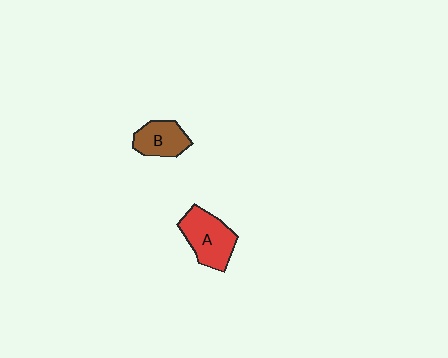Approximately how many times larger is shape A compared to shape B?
Approximately 1.4 times.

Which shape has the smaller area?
Shape B (brown).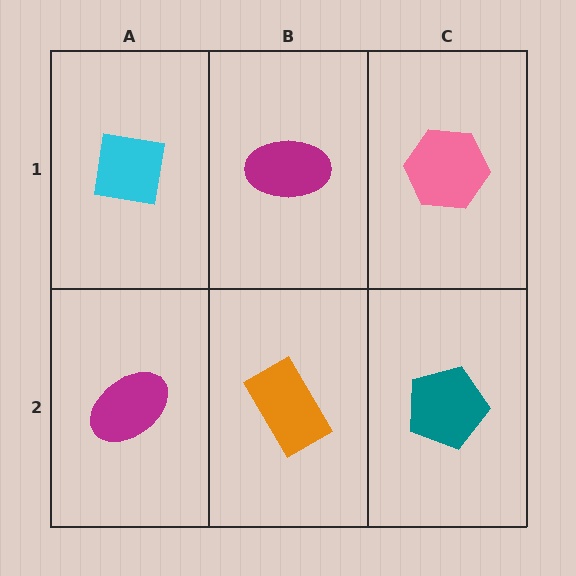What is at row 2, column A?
A magenta ellipse.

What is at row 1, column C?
A pink hexagon.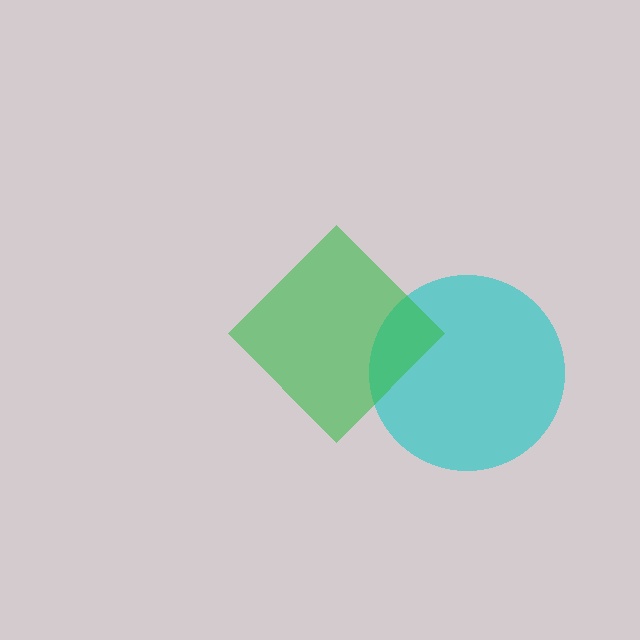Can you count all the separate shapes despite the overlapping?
Yes, there are 2 separate shapes.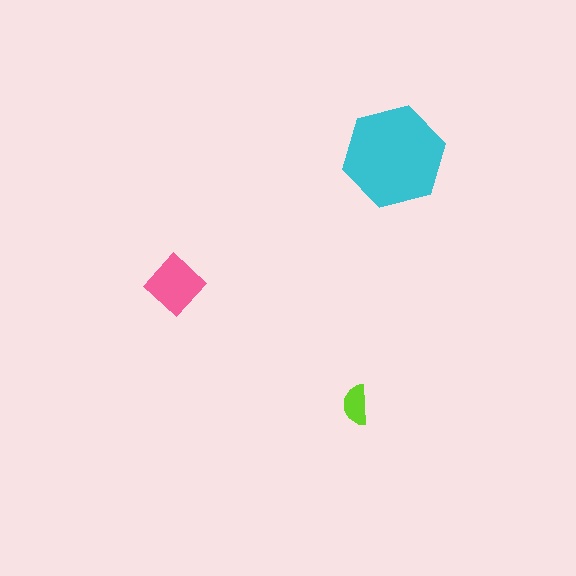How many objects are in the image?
There are 3 objects in the image.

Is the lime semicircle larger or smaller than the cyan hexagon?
Smaller.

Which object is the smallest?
The lime semicircle.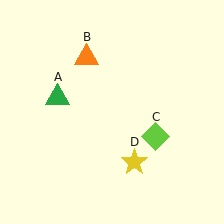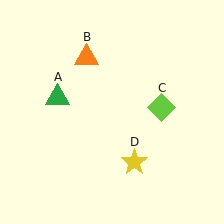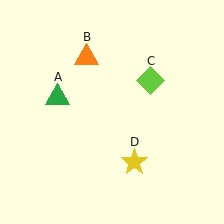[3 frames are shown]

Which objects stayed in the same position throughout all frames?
Green triangle (object A) and orange triangle (object B) and yellow star (object D) remained stationary.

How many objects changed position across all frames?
1 object changed position: lime diamond (object C).